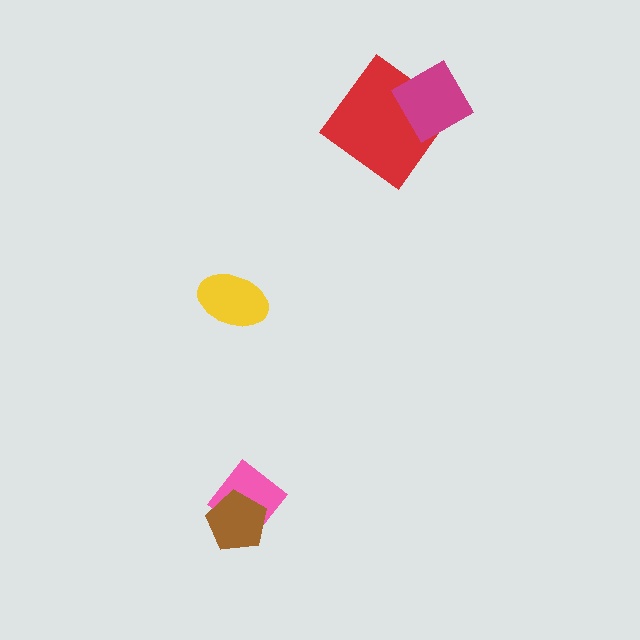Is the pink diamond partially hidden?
Yes, it is partially covered by another shape.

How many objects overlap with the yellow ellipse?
0 objects overlap with the yellow ellipse.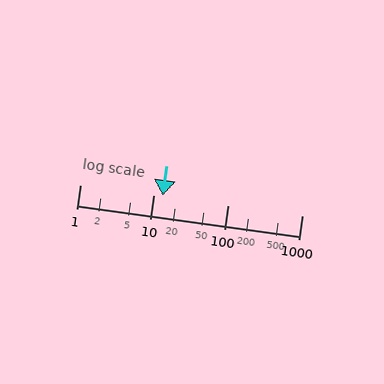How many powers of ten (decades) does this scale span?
The scale spans 3 decades, from 1 to 1000.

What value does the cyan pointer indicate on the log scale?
The pointer indicates approximately 13.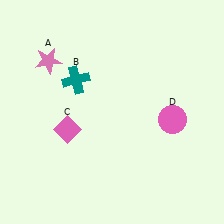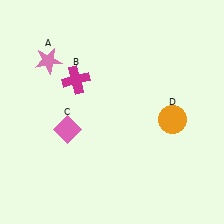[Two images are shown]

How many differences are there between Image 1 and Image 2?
There are 2 differences between the two images.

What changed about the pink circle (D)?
In Image 1, D is pink. In Image 2, it changed to orange.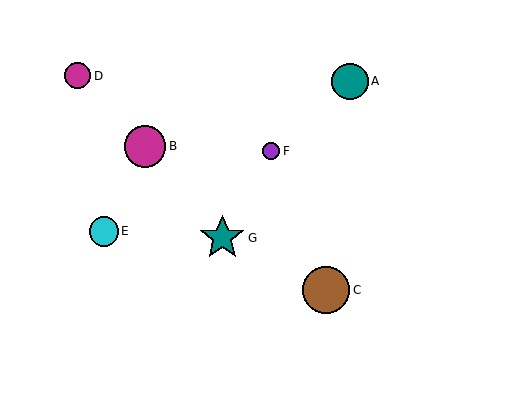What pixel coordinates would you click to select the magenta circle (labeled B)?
Click at (145, 146) to select the magenta circle B.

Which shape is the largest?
The brown circle (labeled C) is the largest.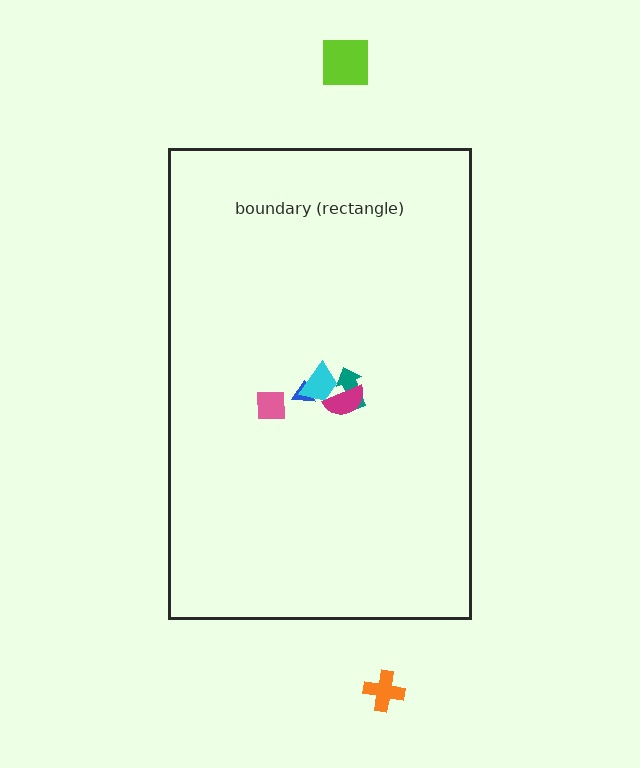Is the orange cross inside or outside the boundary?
Outside.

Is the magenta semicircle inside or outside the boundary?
Inside.